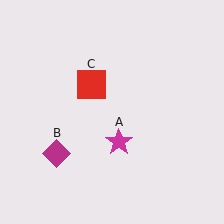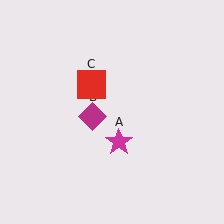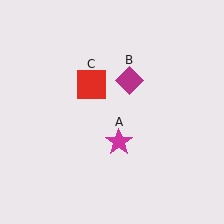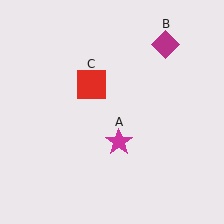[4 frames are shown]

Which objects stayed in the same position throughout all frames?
Magenta star (object A) and red square (object C) remained stationary.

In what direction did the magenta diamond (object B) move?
The magenta diamond (object B) moved up and to the right.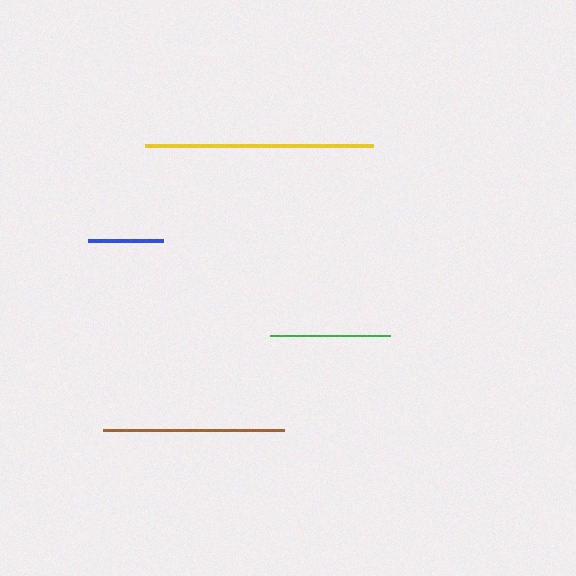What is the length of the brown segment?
The brown segment is approximately 181 pixels long.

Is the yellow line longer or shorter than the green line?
The yellow line is longer than the green line.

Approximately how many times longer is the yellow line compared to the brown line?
The yellow line is approximately 1.3 times the length of the brown line.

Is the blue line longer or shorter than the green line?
The green line is longer than the blue line.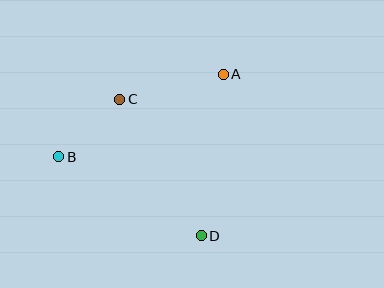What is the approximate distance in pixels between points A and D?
The distance between A and D is approximately 163 pixels.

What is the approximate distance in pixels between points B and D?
The distance between B and D is approximately 163 pixels.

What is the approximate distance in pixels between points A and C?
The distance between A and C is approximately 107 pixels.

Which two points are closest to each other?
Points B and C are closest to each other.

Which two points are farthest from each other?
Points A and B are farthest from each other.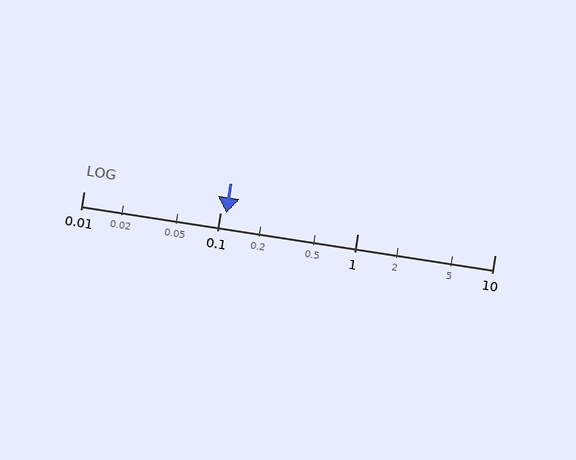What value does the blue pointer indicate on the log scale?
The pointer indicates approximately 0.11.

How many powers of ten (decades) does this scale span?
The scale spans 3 decades, from 0.01 to 10.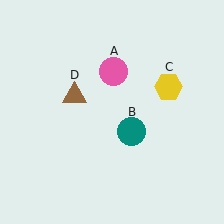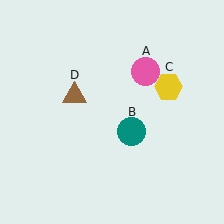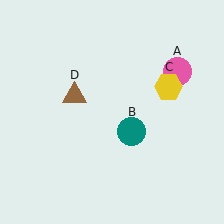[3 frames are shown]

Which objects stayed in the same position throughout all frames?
Teal circle (object B) and yellow hexagon (object C) and brown triangle (object D) remained stationary.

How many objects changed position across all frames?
1 object changed position: pink circle (object A).